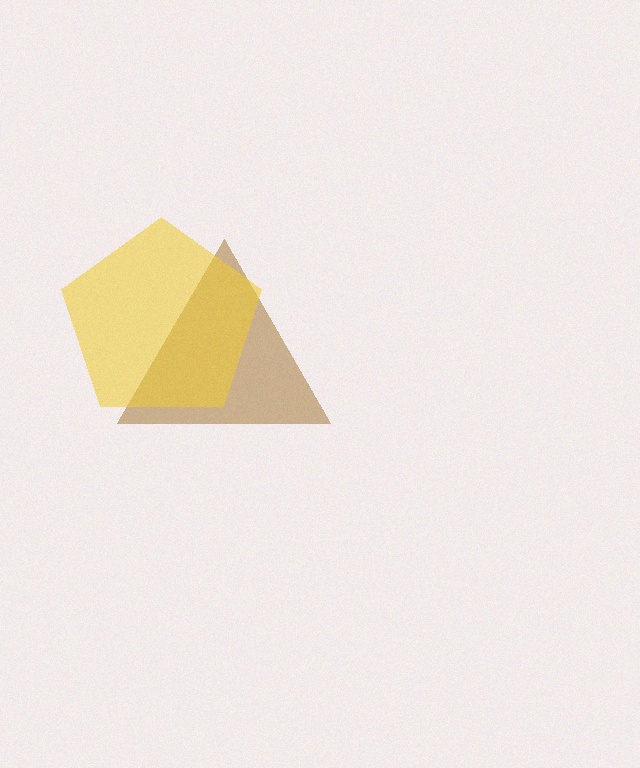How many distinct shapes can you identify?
There are 2 distinct shapes: a brown triangle, a yellow pentagon.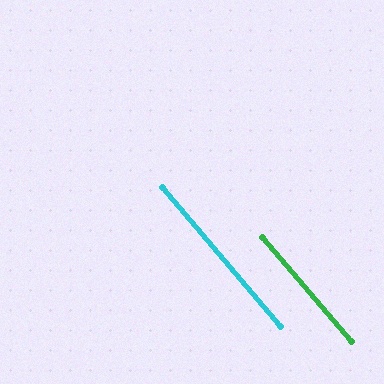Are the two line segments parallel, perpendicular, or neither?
Parallel — their directions differ by only 0.0°.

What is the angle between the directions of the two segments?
Approximately 0 degrees.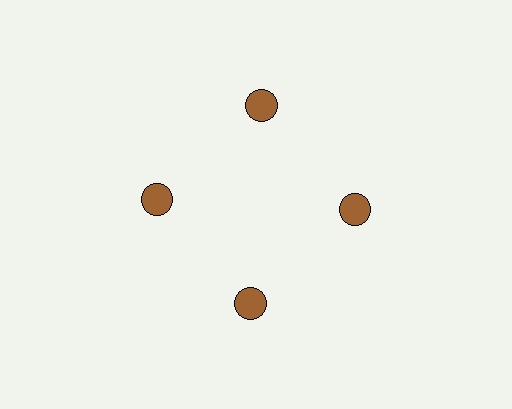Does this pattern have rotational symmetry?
Yes, this pattern has 4-fold rotational symmetry. It looks the same after rotating 90 degrees around the center.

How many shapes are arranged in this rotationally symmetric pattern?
There are 4 shapes, arranged in 4 groups of 1.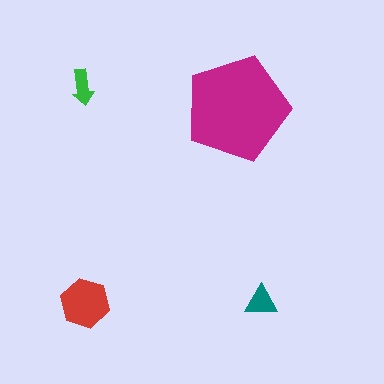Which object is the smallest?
The green arrow.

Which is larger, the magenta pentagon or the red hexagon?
The magenta pentagon.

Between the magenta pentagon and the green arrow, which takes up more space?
The magenta pentagon.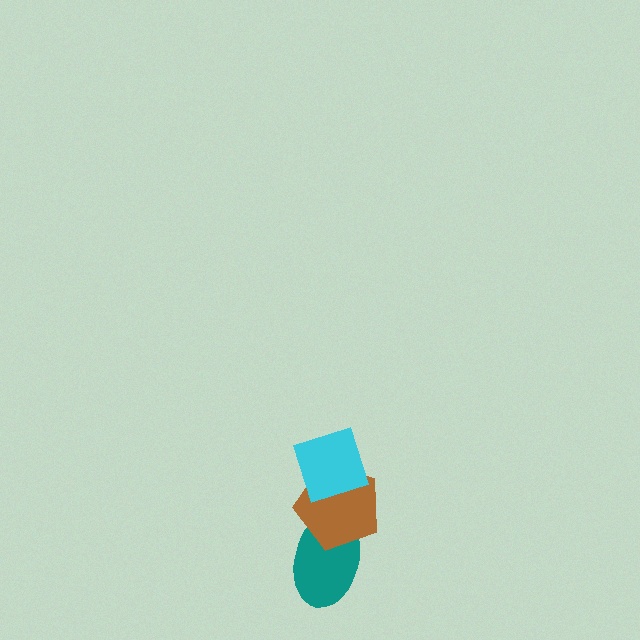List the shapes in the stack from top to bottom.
From top to bottom: the cyan diamond, the brown pentagon, the teal ellipse.